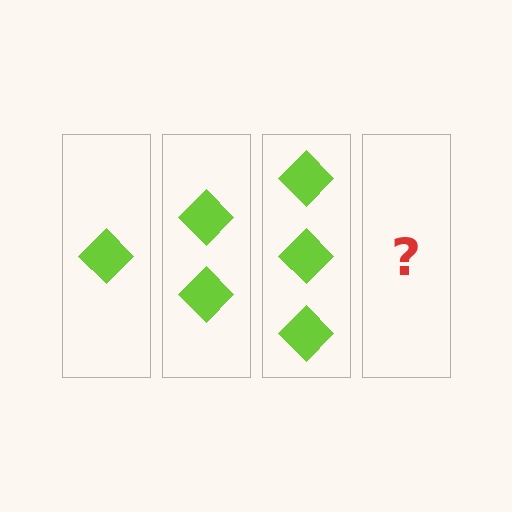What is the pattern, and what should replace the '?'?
The pattern is that each step adds one more diamond. The '?' should be 4 diamonds.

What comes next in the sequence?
The next element should be 4 diamonds.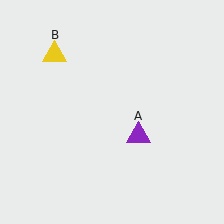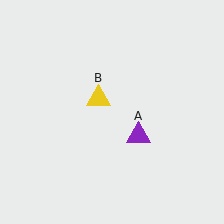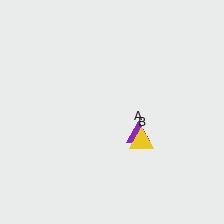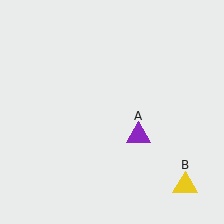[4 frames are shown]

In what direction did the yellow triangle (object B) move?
The yellow triangle (object B) moved down and to the right.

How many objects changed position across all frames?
1 object changed position: yellow triangle (object B).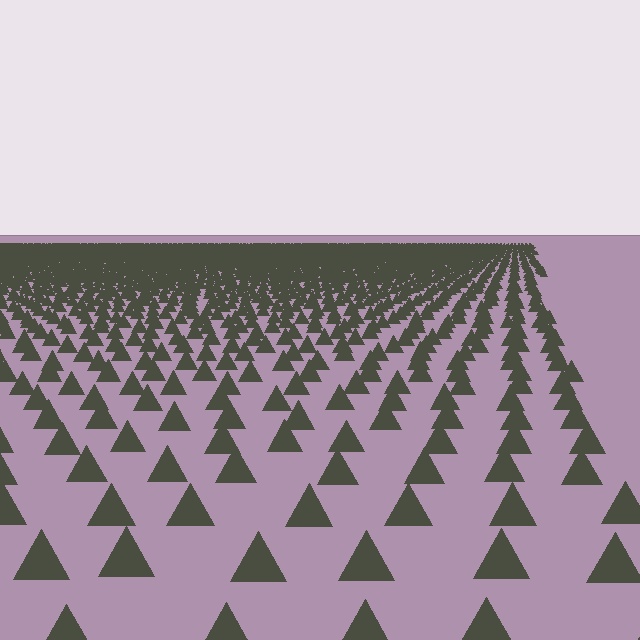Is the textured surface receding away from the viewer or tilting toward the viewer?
The surface is receding away from the viewer. Texture elements get smaller and denser toward the top.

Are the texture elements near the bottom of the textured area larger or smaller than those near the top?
Larger. Near the bottom, elements are closer to the viewer and appear at a bigger on-screen size.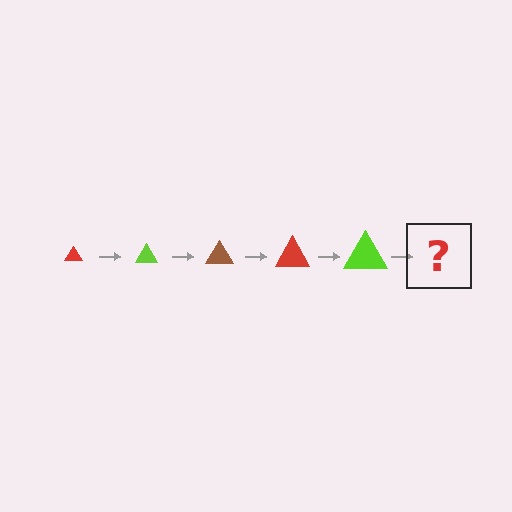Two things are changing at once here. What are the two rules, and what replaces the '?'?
The two rules are that the triangle grows larger each step and the color cycles through red, lime, and brown. The '?' should be a brown triangle, larger than the previous one.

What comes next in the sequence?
The next element should be a brown triangle, larger than the previous one.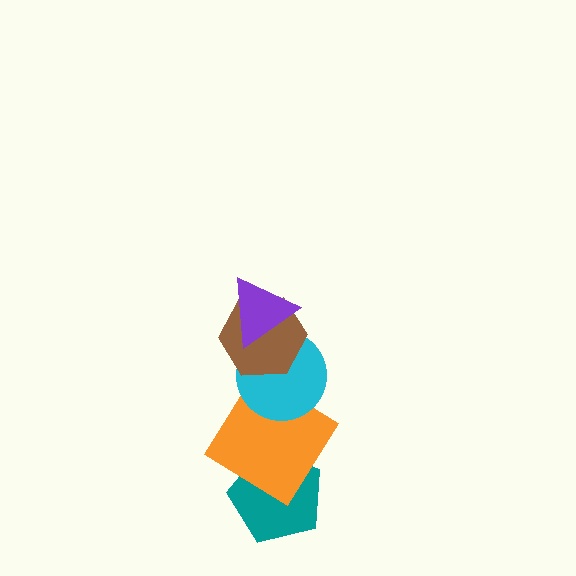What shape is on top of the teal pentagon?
The orange diamond is on top of the teal pentagon.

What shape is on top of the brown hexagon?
The purple triangle is on top of the brown hexagon.